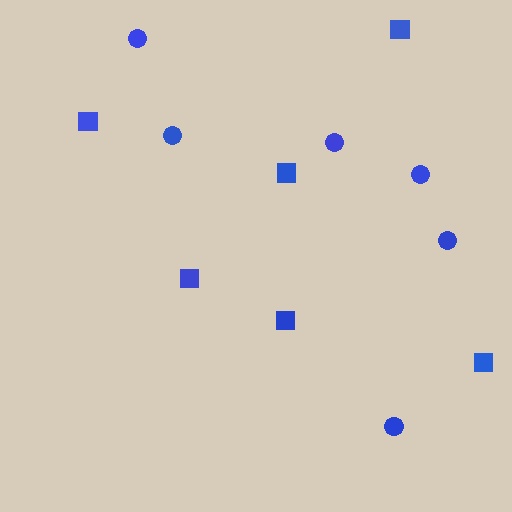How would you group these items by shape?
There are 2 groups: one group of circles (6) and one group of squares (6).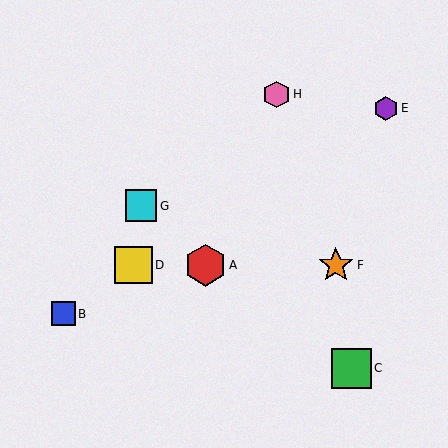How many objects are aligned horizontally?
3 objects (A, D, F) are aligned horizontally.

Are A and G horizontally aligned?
No, A is at y≈265 and G is at y≈206.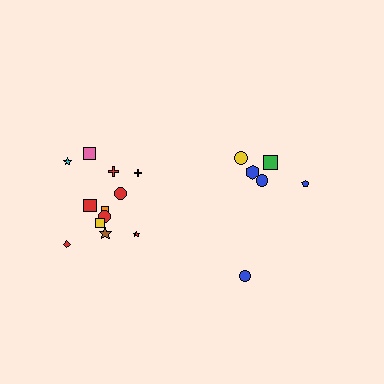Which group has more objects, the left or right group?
The left group.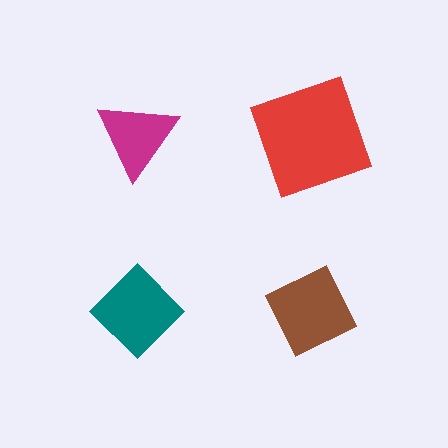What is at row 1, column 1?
A magenta triangle.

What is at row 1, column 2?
A red square.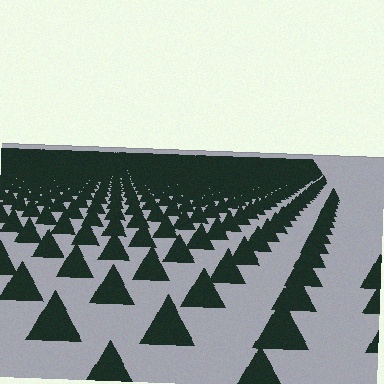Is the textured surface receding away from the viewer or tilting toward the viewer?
The surface is receding away from the viewer. Texture elements get smaller and denser toward the top.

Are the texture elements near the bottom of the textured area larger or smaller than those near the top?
Larger. Near the bottom, elements are closer to the viewer and appear at a bigger on-screen size.